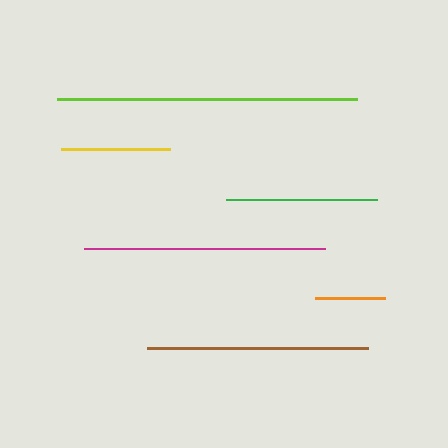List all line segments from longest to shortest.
From longest to shortest: lime, magenta, brown, green, yellow, orange.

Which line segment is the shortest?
The orange line is the shortest at approximately 70 pixels.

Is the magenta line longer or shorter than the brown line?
The magenta line is longer than the brown line.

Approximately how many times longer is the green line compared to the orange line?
The green line is approximately 2.1 times the length of the orange line.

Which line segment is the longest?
The lime line is the longest at approximately 301 pixels.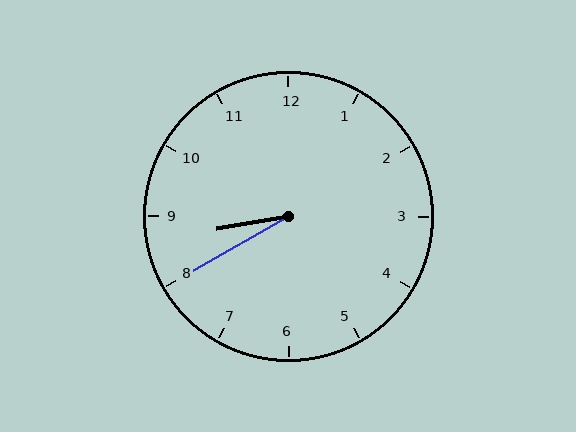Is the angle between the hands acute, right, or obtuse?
It is acute.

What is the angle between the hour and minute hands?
Approximately 20 degrees.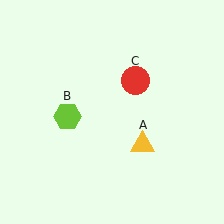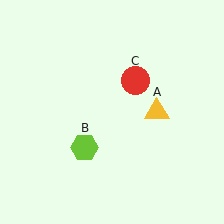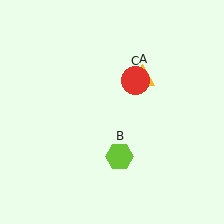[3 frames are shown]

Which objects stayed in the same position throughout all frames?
Red circle (object C) remained stationary.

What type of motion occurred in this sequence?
The yellow triangle (object A), lime hexagon (object B) rotated counterclockwise around the center of the scene.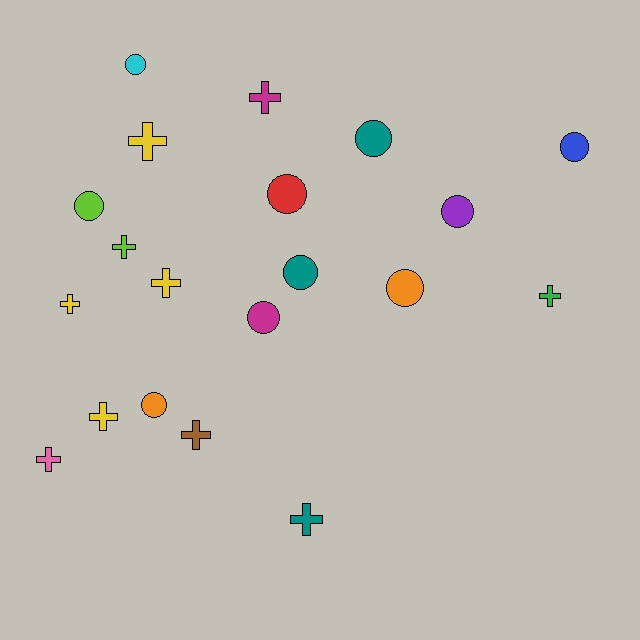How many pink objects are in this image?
There is 1 pink object.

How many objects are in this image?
There are 20 objects.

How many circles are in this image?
There are 10 circles.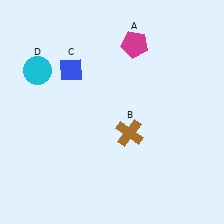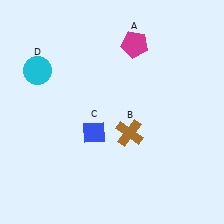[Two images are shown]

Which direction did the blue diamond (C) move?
The blue diamond (C) moved down.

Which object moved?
The blue diamond (C) moved down.